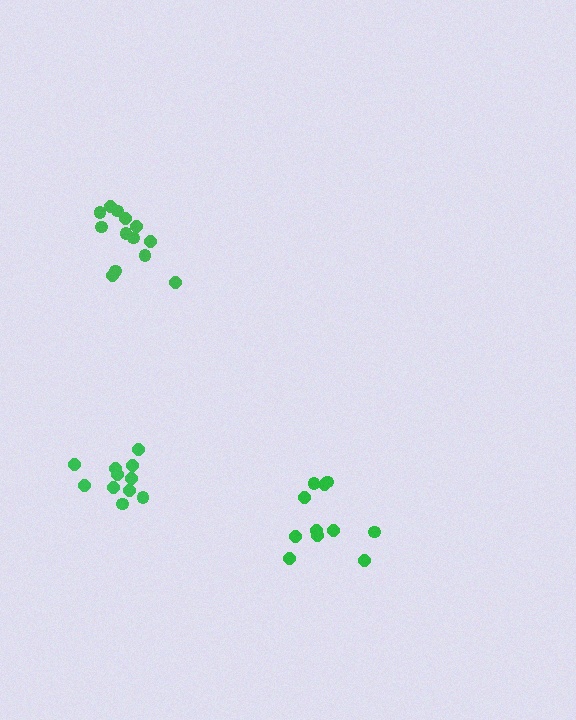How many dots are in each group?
Group 1: 11 dots, Group 2: 11 dots, Group 3: 13 dots (35 total).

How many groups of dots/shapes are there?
There are 3 groups.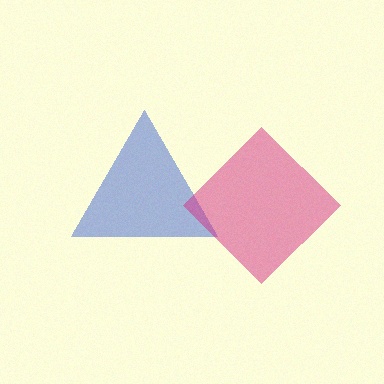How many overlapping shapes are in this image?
There are 2 overlapping shapes in the image.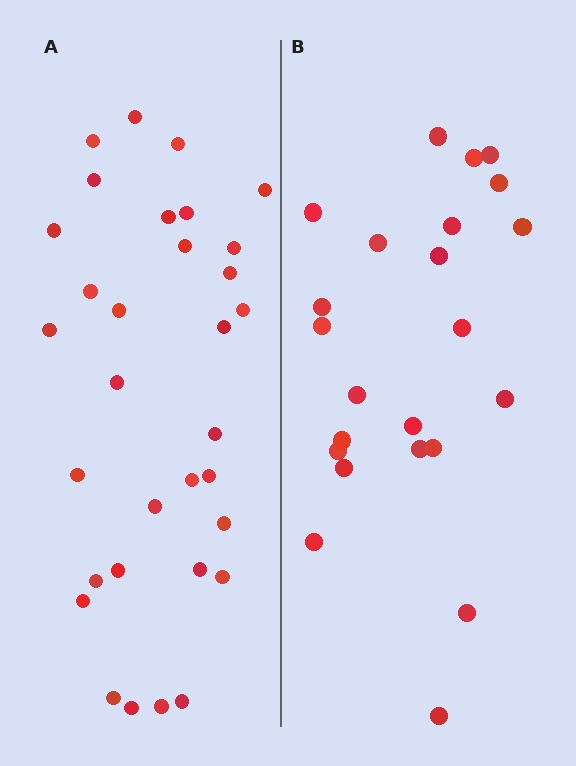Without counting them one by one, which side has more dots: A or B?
Region A (the left region) has more dots.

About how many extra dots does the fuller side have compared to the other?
Region A has roughly 8 or so more dots than region B.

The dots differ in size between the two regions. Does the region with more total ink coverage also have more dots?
No. Region B has more total ink coverage because its dots are larger, but region A actually contains more individual dots. Total area can be misleading — the number of items is what matters here.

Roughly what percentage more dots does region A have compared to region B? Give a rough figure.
About 40% more.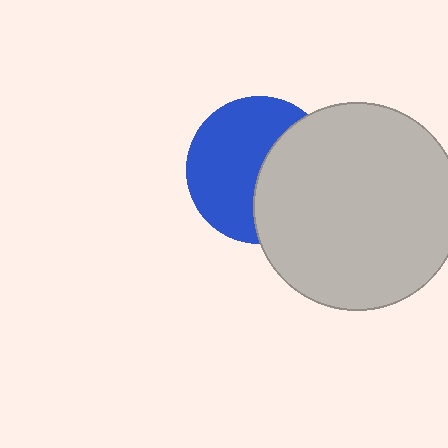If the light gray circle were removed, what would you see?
You would see the complete blue circle.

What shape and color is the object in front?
The object in front is a light gray circle.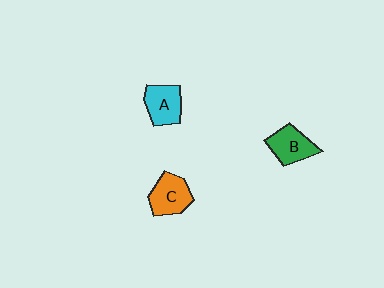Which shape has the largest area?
Shape C (orange).